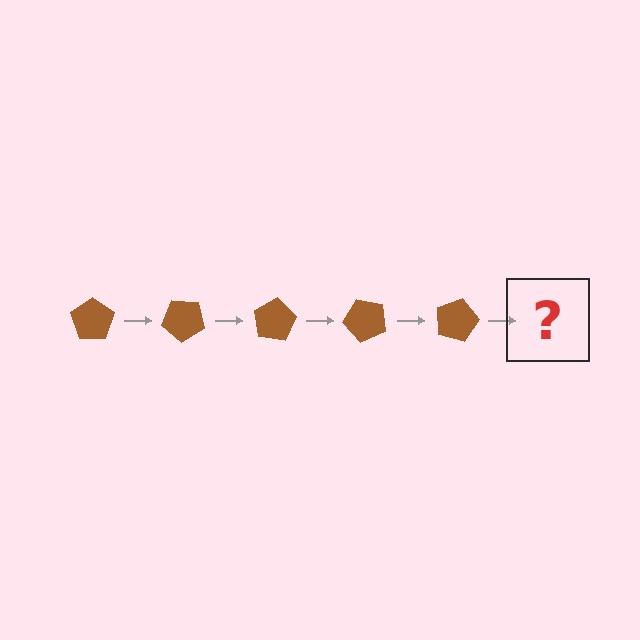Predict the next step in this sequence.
The next step is a brown pentagon rotated 200 degrees.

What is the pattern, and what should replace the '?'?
The pattern is that the pentagon rotates 40 degrees each step. The '?' should be a brown pentagon rotated 200 degrees.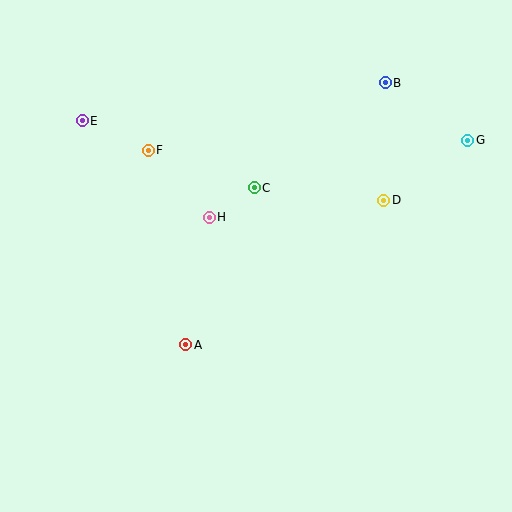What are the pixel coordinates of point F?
Point F is at (148, 150).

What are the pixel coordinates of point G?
Point G is at (468, 140).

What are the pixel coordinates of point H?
Point H is at (209, 217).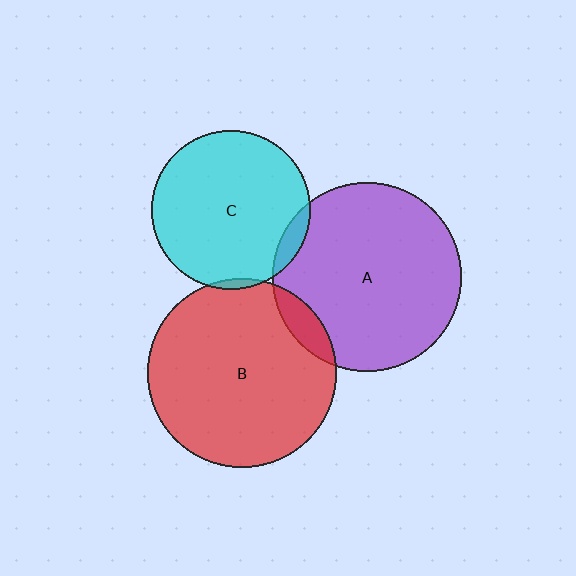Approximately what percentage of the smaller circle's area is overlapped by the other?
Approximately 5%.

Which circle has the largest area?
Circle A (purple).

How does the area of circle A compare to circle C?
Approximately 1.4 times.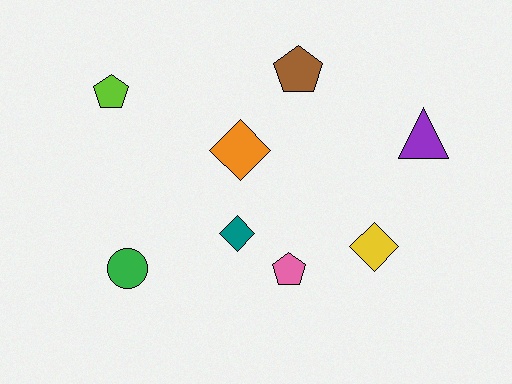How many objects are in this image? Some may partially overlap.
There are 8 objects.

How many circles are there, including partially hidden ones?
There is 1 circle.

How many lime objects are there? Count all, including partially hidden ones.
There is 1 lime object.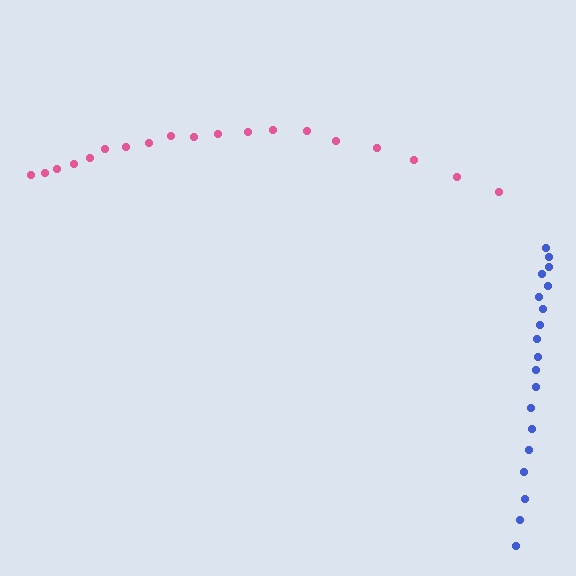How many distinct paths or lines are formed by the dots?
There are 2 distinct paths.